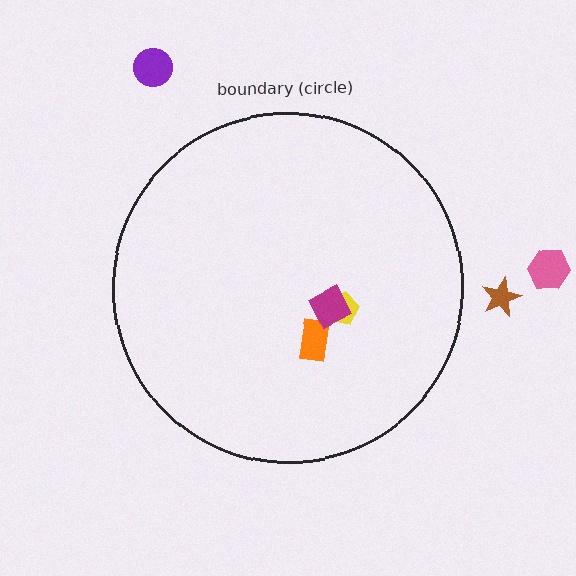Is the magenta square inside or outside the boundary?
Inside.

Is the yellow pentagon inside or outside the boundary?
Inside.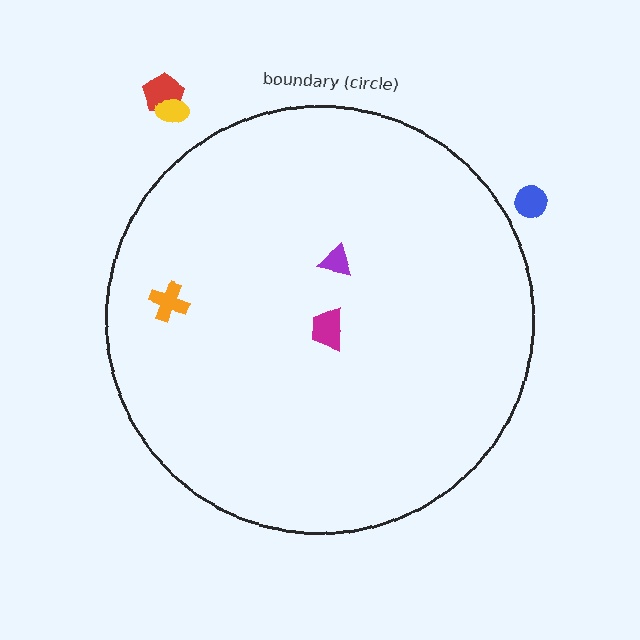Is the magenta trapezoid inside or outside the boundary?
Inside.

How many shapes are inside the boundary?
3 inside, 3 outside.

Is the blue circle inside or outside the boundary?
Outside.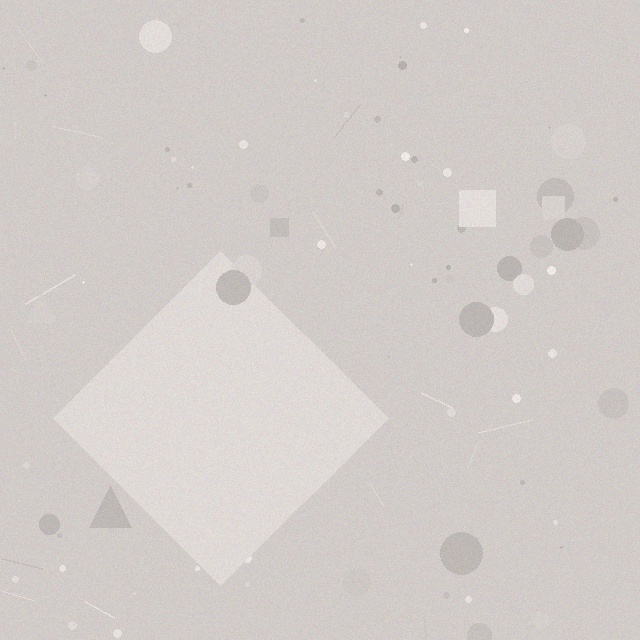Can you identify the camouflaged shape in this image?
The camouflaged shape is a diamond.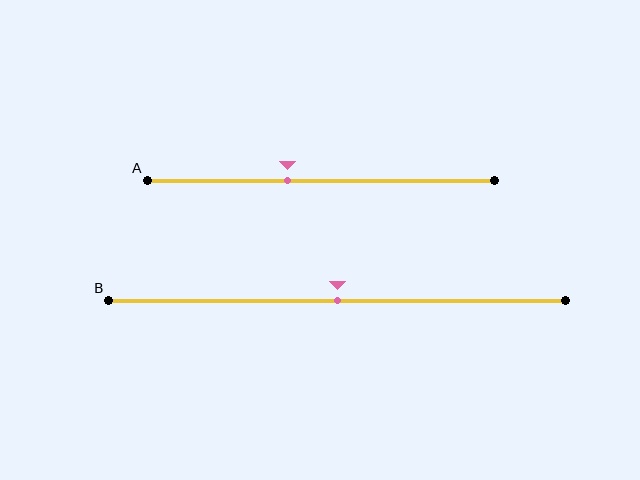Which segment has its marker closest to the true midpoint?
Segment B has its marker closest to the true midpoint.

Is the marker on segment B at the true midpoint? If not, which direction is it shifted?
Yes, the marker on segment B is at the true midpoint.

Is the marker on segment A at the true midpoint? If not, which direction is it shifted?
No, the marker on segment A is shifted to the left by about 10% of the segment length.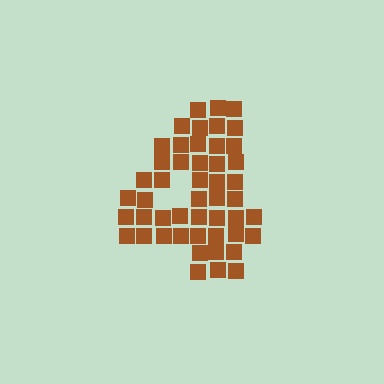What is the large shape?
The large shape is the digit 4.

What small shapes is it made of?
It is made of small squares.